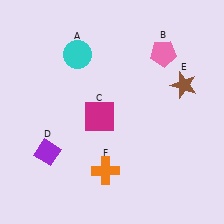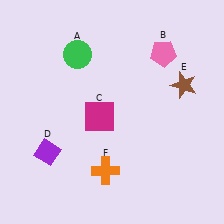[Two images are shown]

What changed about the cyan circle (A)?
In Image 1, A is cyan. In Image 2, it changed to green.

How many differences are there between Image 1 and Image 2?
There is 1 difference between the two images.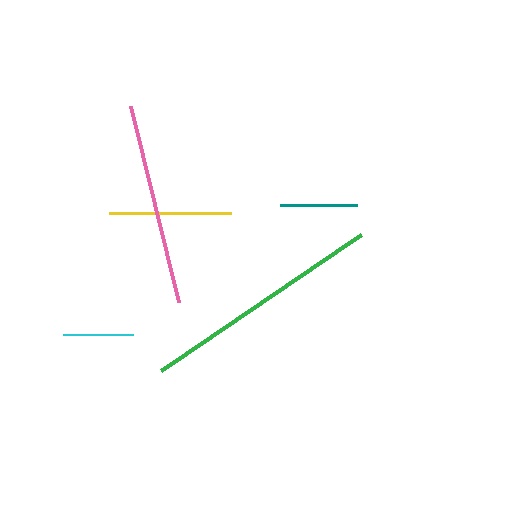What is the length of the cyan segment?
The cyan segment is approximately 70 pixels long.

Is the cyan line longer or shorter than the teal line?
The teal line is longer than the cyan line.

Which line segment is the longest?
The green line is the longest at approximately 243 pixels.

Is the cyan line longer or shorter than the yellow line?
The yellow line is longer than the cyan line.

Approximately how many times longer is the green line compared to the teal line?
The green line is approximately 3.1 times the length of the teal line.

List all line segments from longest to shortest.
From longest to shortest: green, pink, yellow, teal, cyan.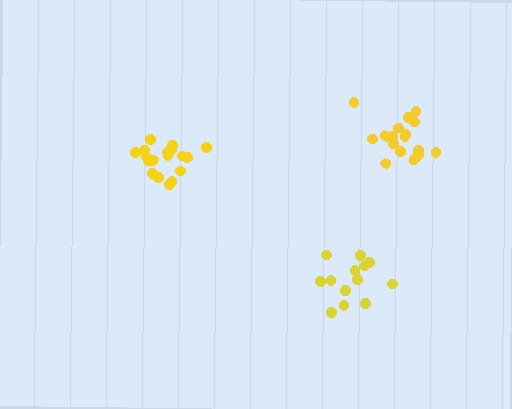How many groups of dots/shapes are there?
There are 3 groups.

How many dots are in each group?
Group 1: 18 dots, Group 2: 13 dots, Group 3: 17 dots (48 total).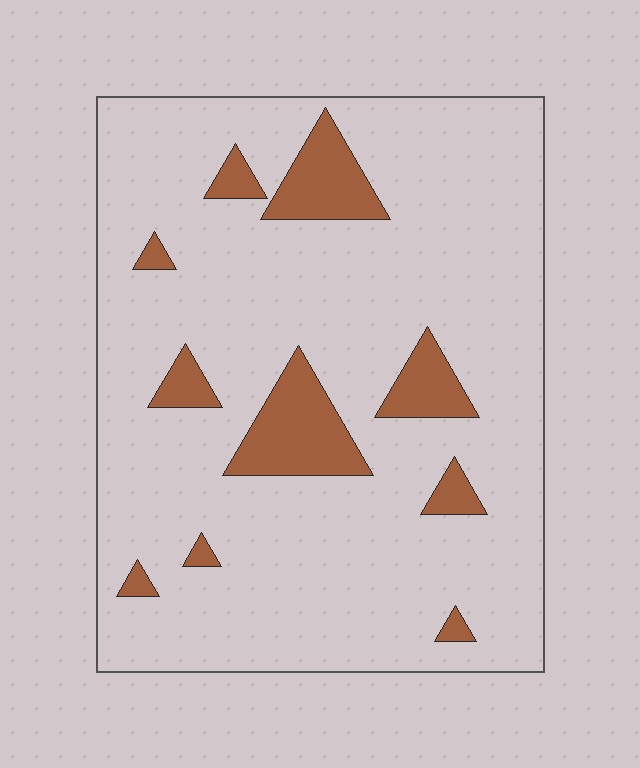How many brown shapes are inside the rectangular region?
10.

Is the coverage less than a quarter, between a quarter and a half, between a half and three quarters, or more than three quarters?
Less than a quarter.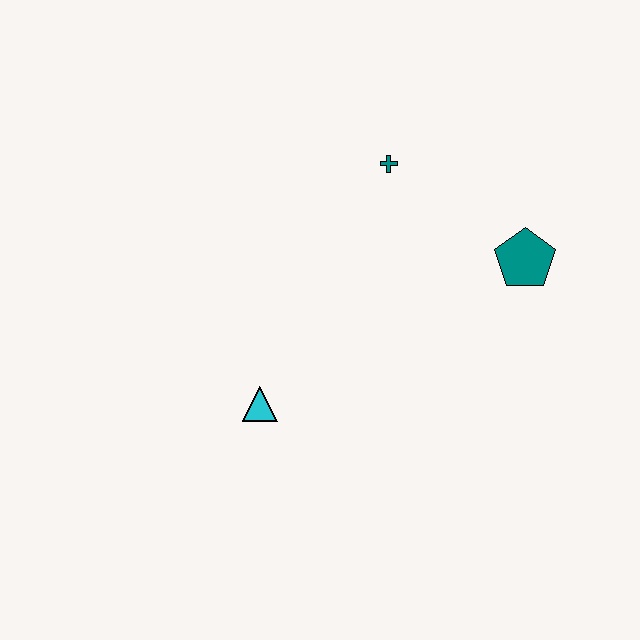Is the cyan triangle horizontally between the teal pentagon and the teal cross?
No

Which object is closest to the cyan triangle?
The teal cross is closest to the cyan triangle.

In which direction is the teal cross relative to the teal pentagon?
The teal cross is to the left of the teal pentagon.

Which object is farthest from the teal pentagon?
The cyan triangle is farthest from the teal pentagon.